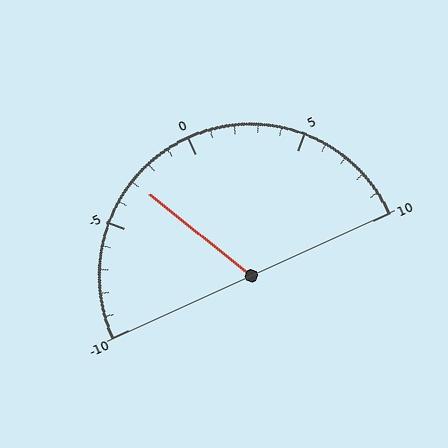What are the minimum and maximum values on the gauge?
The gauge ranges from -10 to 10.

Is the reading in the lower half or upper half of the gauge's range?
The reading is in the lower half of the range (-10 to 10).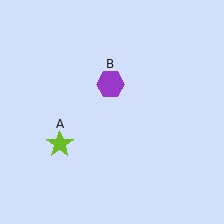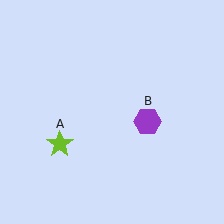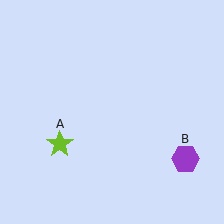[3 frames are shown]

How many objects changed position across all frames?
1 object changed position: purple hexagon (object B).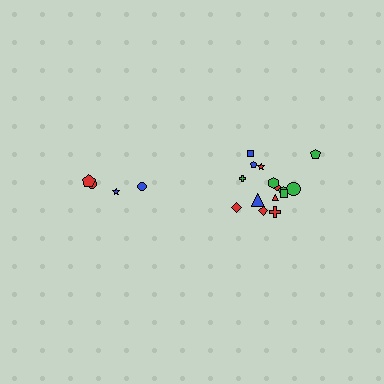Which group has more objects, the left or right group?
The right group.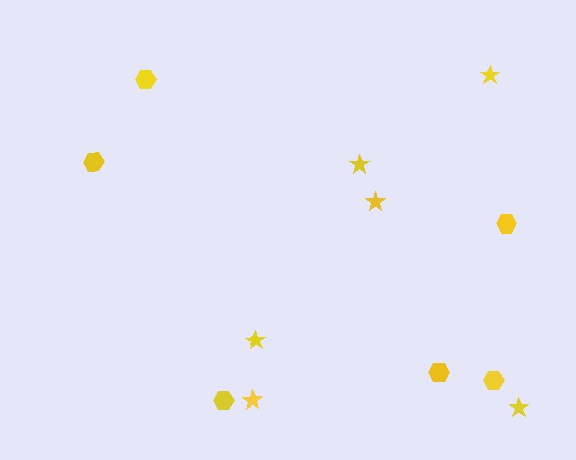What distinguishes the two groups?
There are 2 groups: one group of hexagons (6) and one group of stars (6).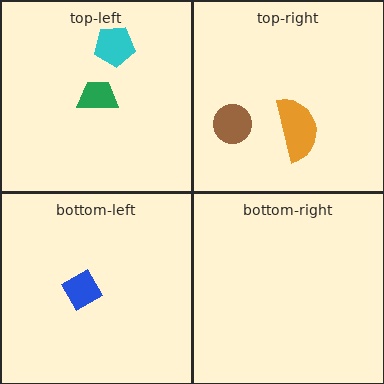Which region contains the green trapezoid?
The top-left region.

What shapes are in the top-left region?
The cyan pentagon, the green trapezoid.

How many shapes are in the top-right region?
2.